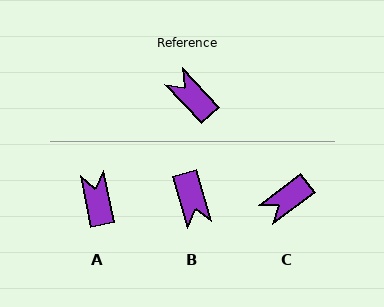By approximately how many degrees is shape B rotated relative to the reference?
Approximately 154 degrees counter-clockwise.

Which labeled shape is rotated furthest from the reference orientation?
B, about 154 degrees away.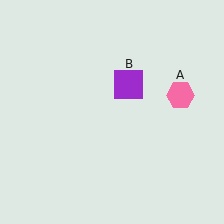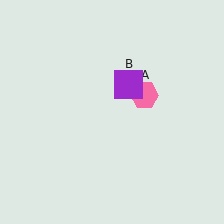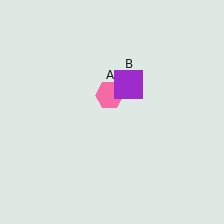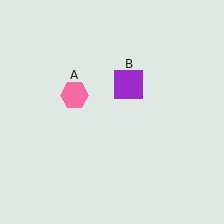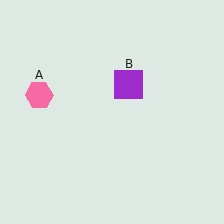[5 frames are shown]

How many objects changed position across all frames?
1 object changed position: pink hexagon (object A).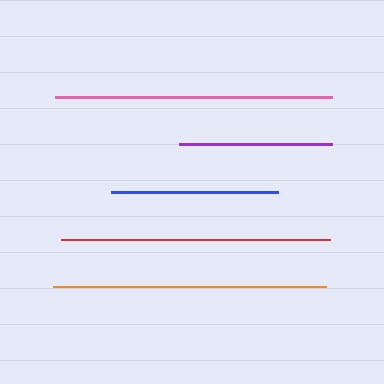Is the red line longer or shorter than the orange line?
The orange line is longer than the red line.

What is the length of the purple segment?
The purple segment is approximately 153 pixels long.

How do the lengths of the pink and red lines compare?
The pink and red lines are approximately the same length.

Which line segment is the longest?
The pink line is the longest at approximately 277 pixels.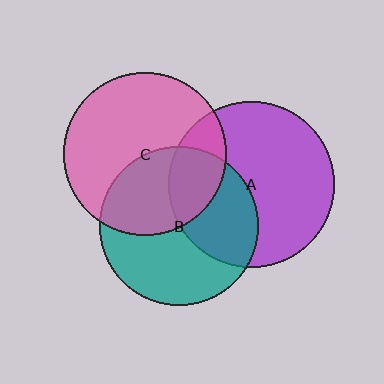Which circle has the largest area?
Circle A (purple).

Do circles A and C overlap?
Yes.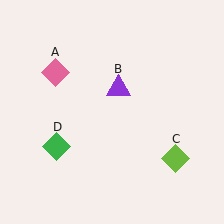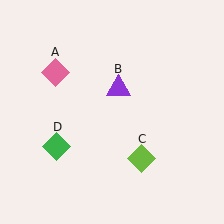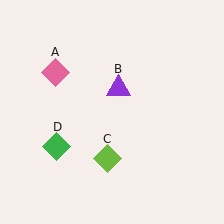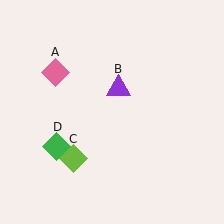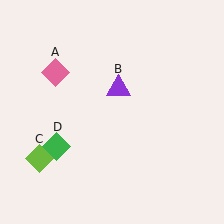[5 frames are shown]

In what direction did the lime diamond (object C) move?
The lime diamond (object C) moved left.